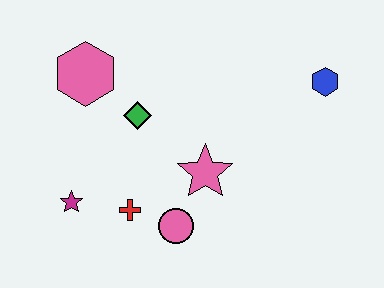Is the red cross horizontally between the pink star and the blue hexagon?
No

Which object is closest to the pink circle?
The red cross is closest to the pink circle.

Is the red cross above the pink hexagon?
No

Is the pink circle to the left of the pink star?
Yes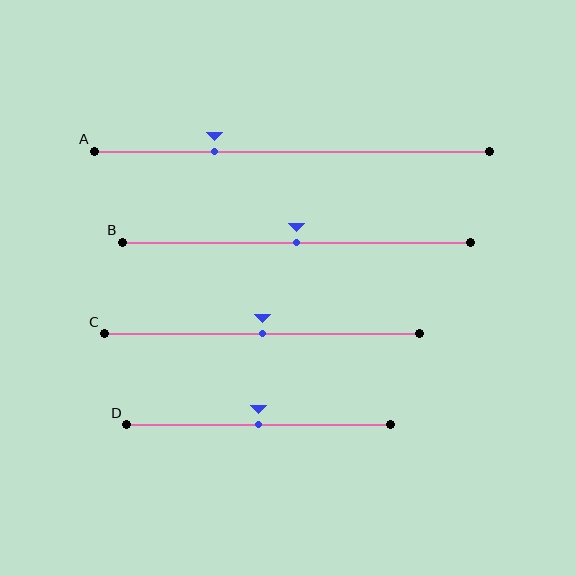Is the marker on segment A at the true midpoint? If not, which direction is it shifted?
No, the marker on segment A is shifted to the left by about 20% of the segment length.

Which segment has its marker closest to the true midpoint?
Segment B has its marker closest to the true midpoint.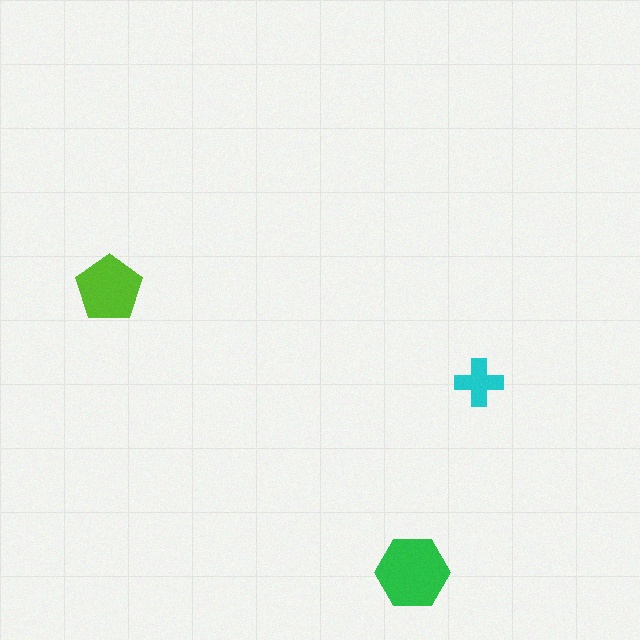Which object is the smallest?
The cyan cross.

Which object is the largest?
The green hexagon.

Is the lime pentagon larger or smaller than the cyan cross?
Larger.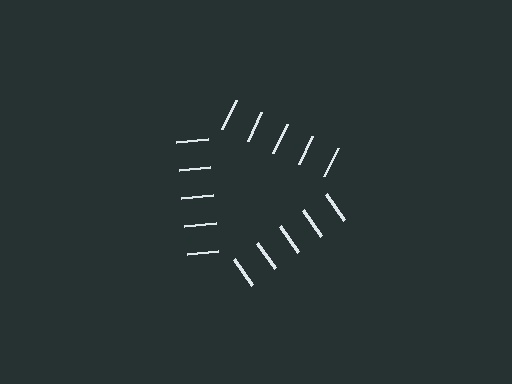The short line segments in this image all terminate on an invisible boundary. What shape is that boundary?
An illusory triangle — the line segments terminate on its edges but no continuous stroke is drawn.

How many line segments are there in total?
15 — 5 along each of the 3 edges.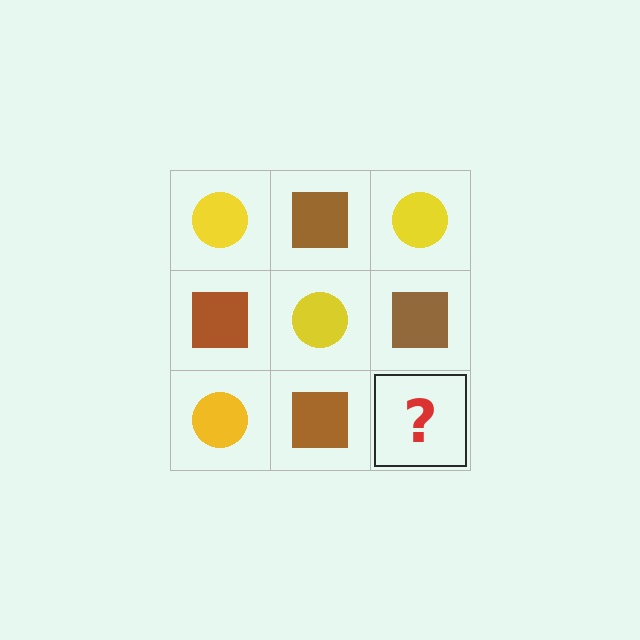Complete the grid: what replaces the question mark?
The question mark should be replaced with a yellow circle.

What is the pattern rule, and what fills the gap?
The rule is that it alternates yellow circle and brown square in a checkerboard pattern. The gap should be filled with a yellow circle.